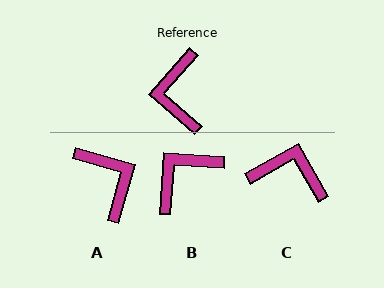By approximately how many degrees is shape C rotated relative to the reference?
Approximately 109 degrees clockwise.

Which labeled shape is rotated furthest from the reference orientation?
A, about 154 degrees away.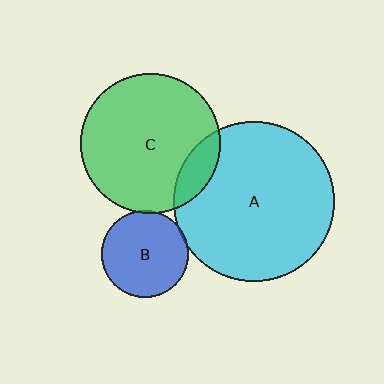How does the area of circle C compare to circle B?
Approximately 2.6 times.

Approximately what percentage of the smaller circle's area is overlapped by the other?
Approximately 5%.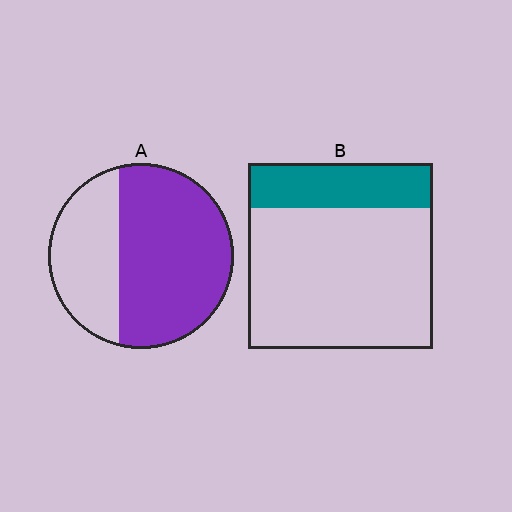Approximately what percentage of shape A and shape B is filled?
A is approximately 65% and B is approximately 25%.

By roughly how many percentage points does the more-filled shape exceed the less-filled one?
By roughly 40 percentage points (A over B).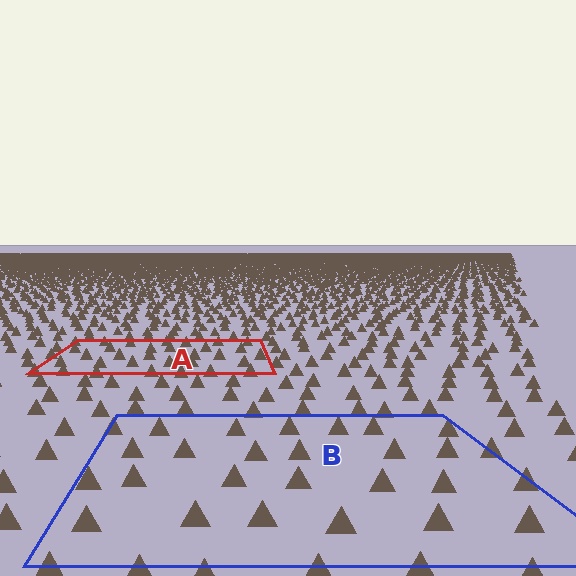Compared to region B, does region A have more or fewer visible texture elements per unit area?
Region A has more texture elements per unit area — they are packed more densely because it is farther away.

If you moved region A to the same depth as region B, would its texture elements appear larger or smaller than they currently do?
They would appear larger. At a closer depth, the same texture elements are projected at a bigger on-screen size.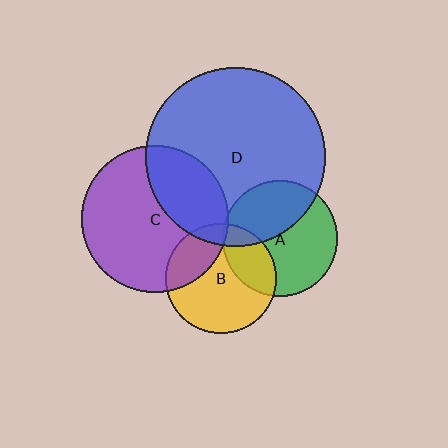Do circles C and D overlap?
Yes.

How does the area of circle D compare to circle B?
Approximately 2.6 times.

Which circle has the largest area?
Circle D (blue).